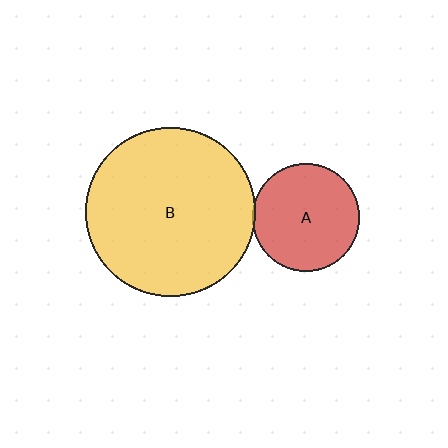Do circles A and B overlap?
Yes.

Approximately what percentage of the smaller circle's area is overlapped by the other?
Approximately 5%.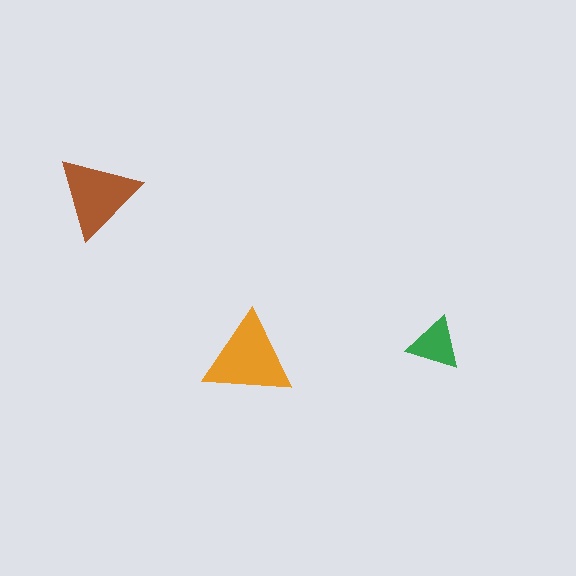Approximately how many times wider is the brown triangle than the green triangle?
About 1.5 times wider.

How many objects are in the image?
There are 3 objects in the image.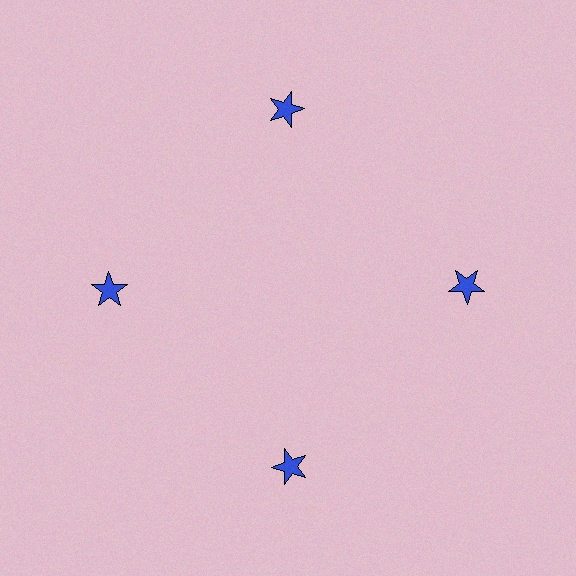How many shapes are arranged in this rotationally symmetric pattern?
There are 4 shapes, arranged in 4 groups of 1.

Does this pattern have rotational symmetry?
Yes, this pattern has 4-fold rotational symmetry. It looks the same after rotating 90 degrees around the center.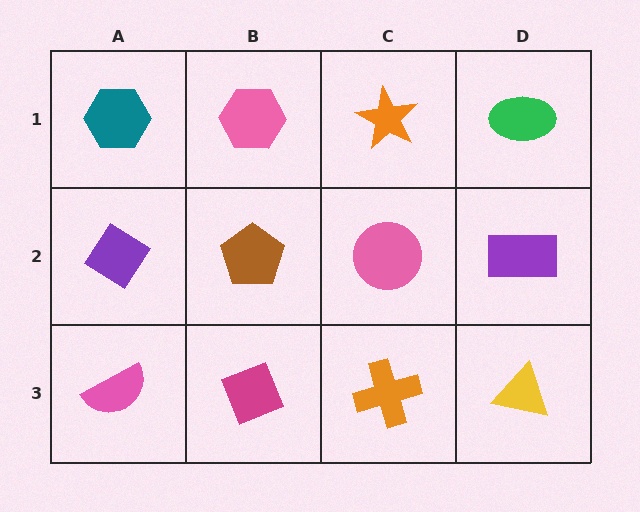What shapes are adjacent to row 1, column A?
A purple diamond (row 2, column A), a pink hexagon (row 1, column B).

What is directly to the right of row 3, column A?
A magenta diamond.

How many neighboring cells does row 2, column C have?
4.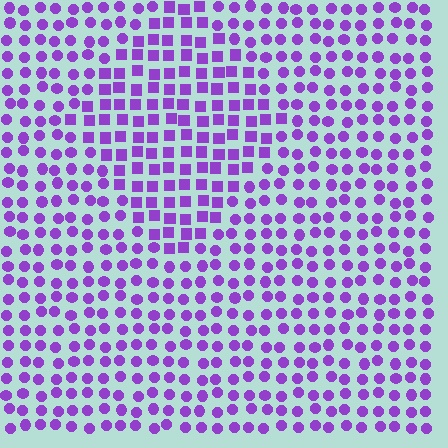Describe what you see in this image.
The image is filled with small purple elements arranged in a uniform grid. A diamond-shaped region contains squares, while the surrounding area contains circles. The boundary is defined purely by the change in element shape.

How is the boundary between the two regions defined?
The boundary is defined by a change in element shape: squares inside vs. circles outside. All elements share the same color and spacing.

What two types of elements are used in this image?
The image uses squares inside the diamond region and circles outside it.